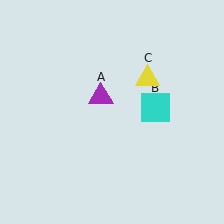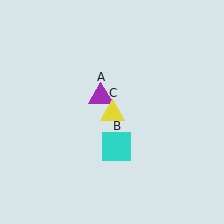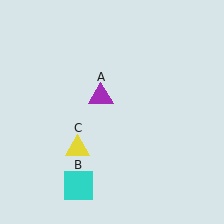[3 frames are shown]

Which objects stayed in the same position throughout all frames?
Purple triangle (object A) remained stationary.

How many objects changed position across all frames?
2 objects changed position: cyan square (object B), yellow triangle (object C).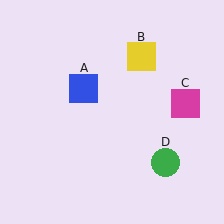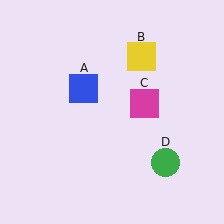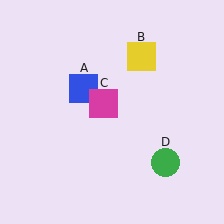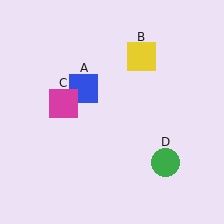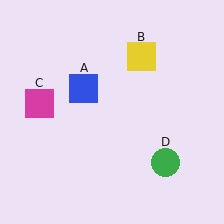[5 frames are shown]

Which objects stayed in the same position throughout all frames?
Blue square (object A) and yellow square (object B) and green circle (object D) remained stationary.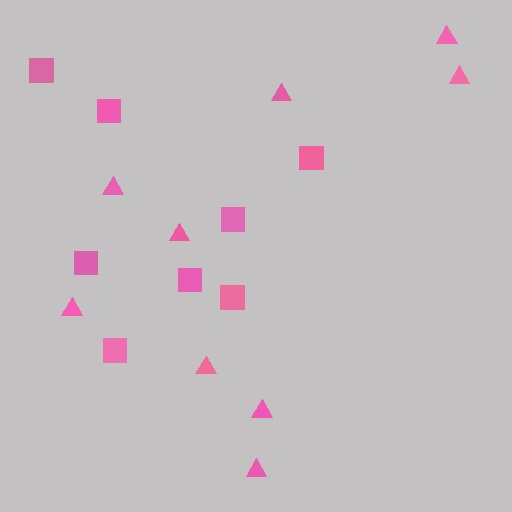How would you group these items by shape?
There are 2 groups: one group of triangles (9) and one group of squares (8).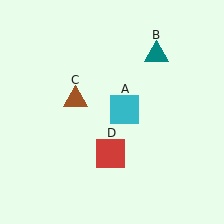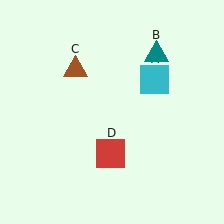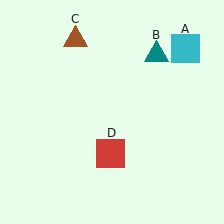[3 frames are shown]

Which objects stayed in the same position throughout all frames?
Teal triangle (object B) and red square (object D) remained stationary.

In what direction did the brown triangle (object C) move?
The brown triangle (object C) moved up.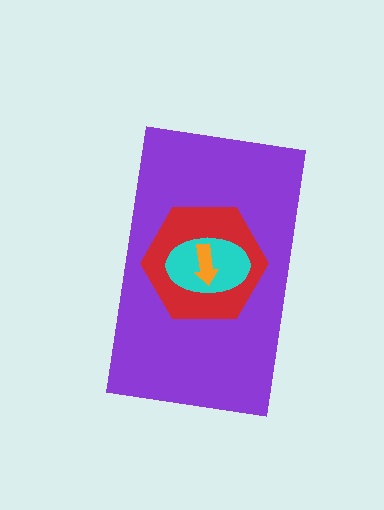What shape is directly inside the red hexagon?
The cyan ellipse.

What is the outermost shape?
The purple rectangle.